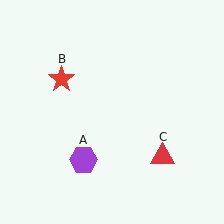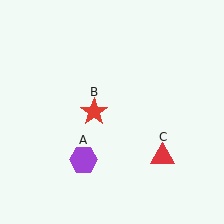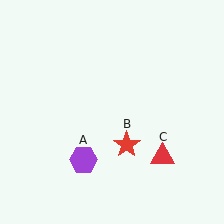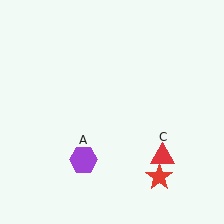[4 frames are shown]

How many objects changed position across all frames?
1 object changed position: red star (object B).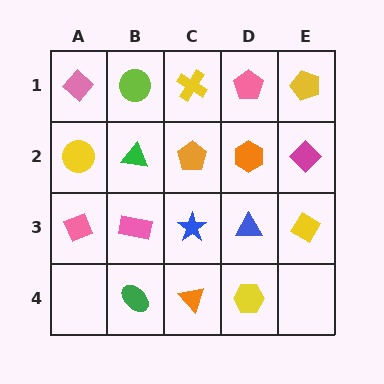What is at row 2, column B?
A green triangle.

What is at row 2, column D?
An orange hexagon.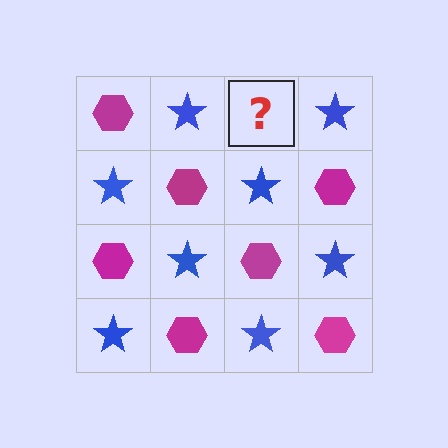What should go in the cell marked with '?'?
The missing cell should contain a magenta hexagon.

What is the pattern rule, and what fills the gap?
The rule is that it alternates magenta hexagon and blue star in a checkerboard pattern. The gap should be filled with a magenta hexagon.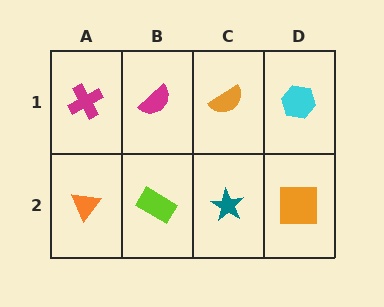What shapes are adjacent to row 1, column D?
An orange square (row 2, column D), an orange semicircle (row 1, column C).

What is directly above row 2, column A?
A magenta cross.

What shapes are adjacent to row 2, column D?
A cyan hexagon (row 1, column D), a teal star (row 2, column C).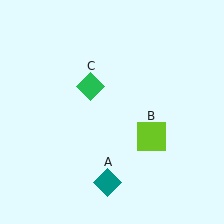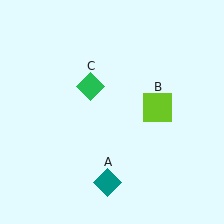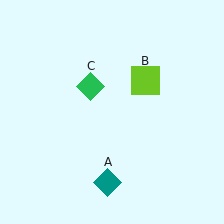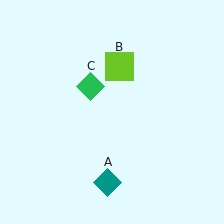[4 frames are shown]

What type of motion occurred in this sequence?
The lime square (object B) rotated counterclockwise around the center of the scene.